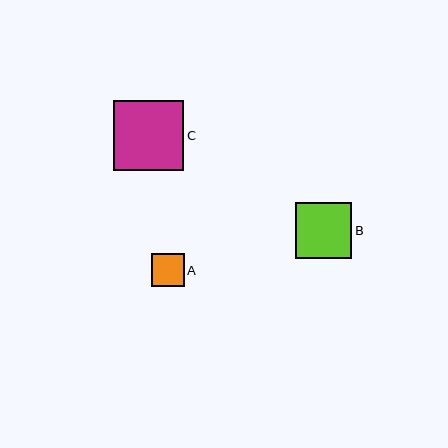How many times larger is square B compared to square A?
Square B is approximately 1.7 times the size of square A.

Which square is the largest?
Square C is the largest with a size of approximately 70 pixels.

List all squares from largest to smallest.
From largest to smallest: C, B, A.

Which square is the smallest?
Square A is the smallest with a size of approximately 32 pixels.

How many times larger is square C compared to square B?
Square C is approximately 1.3 times the size of square B.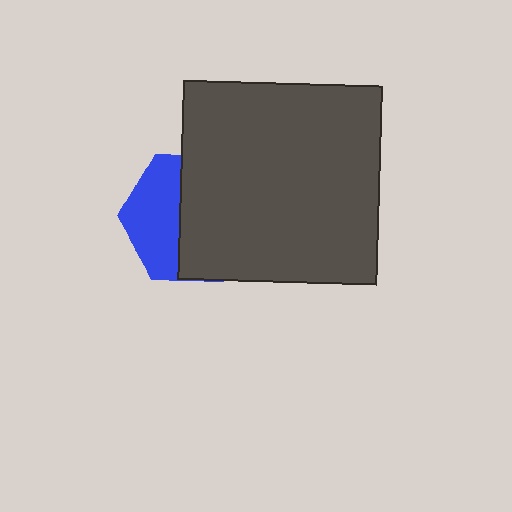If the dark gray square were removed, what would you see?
You would see the complete blue hexagon.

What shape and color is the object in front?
The object in front is a dark gray square.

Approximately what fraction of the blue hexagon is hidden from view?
Roughly 59% of the blue hexagon is hidden behind the dark gray square.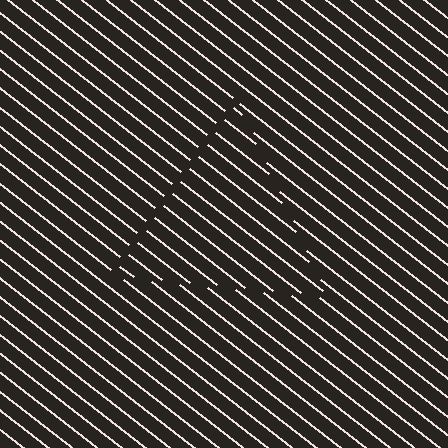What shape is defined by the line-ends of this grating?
An illusory triangle. The interior of the shape contains the same grating, shifted by half a period — the contour is defined by the phase discontinuity where line-ends from the inner and outer gratings abut.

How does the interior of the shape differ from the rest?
The interior of the shape contains the same grating, shifted by half a period — the contour is defined by the phase discontinuity where line-ends from the inner and outer gratings abut.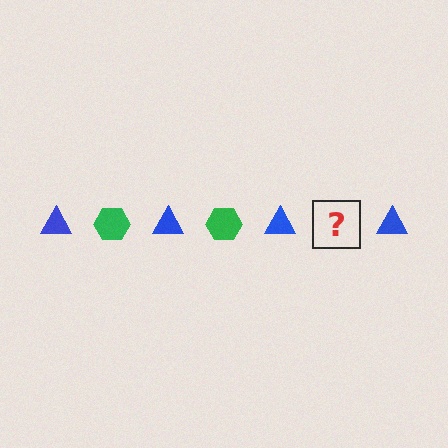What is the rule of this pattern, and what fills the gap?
The rule is that the pattern alternates between blue triangle and green hexagon. The gap should be filled with a green hexagon.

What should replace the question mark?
The question mark should be replaced with a green hexagon.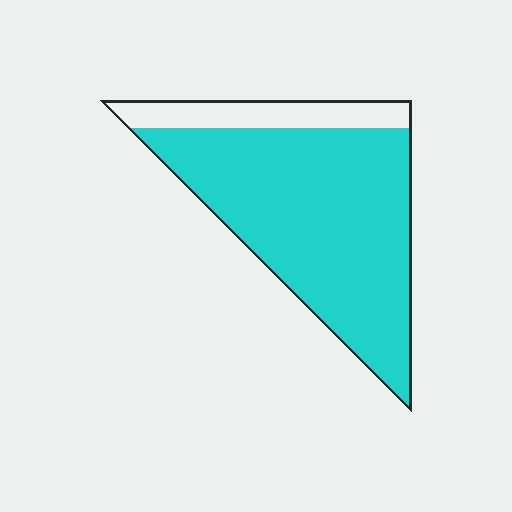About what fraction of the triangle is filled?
About five sixths (5/6).